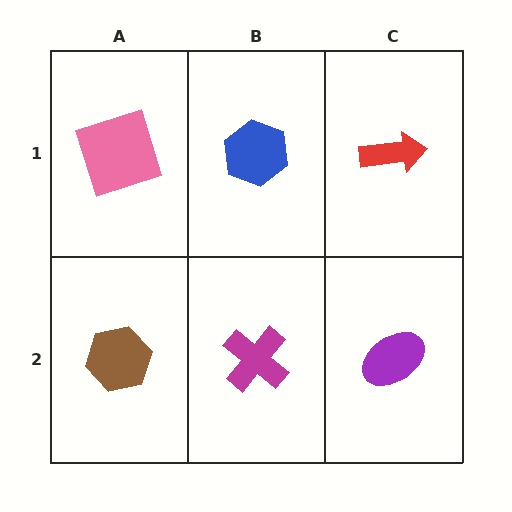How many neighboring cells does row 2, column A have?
2.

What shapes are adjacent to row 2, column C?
A red arrow (row 1, column C), a magenta cross (row 2, column B).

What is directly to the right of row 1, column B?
A red arrow.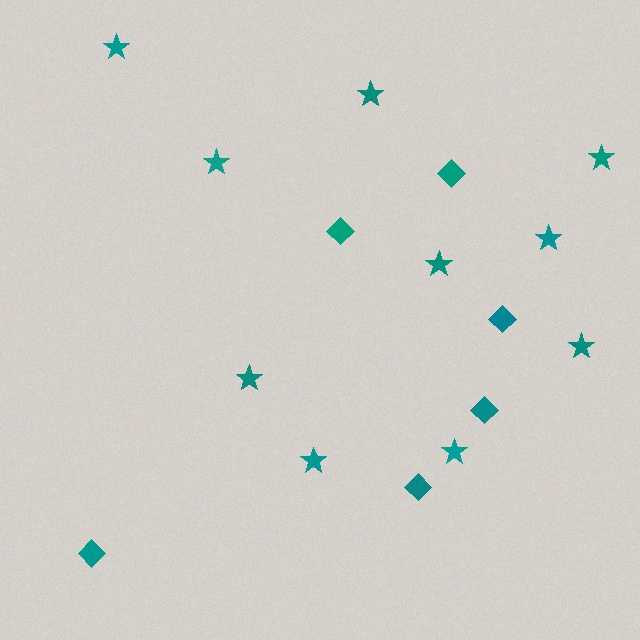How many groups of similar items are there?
There are 2 groups: one group of stars (10) and one group of diamonds (6).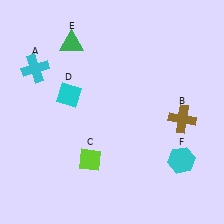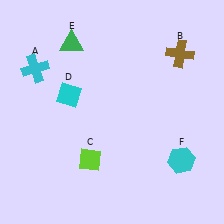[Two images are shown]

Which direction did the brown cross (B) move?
The brown cross (B) moved up.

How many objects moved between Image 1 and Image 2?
1 object moved between the two images.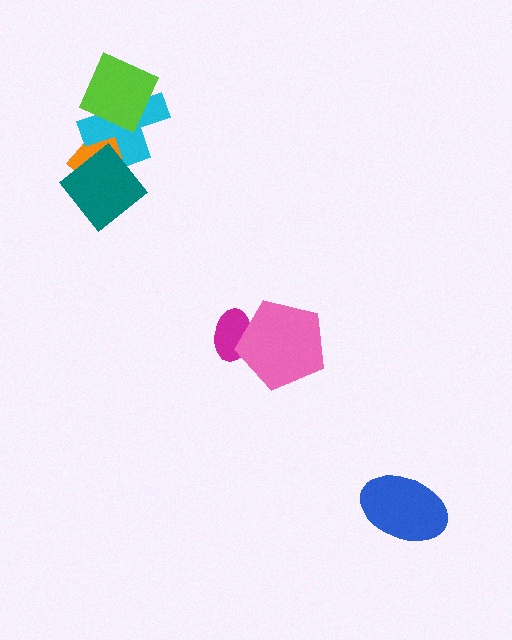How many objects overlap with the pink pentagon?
1 object overlaps with the pink pentagon.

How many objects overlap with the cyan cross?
2 objects overlap with the cyan cross.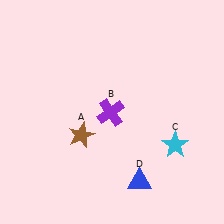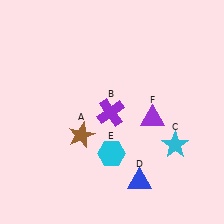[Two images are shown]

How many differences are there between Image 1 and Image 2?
There are 2 differences between the two images.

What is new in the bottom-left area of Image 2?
A cyan hexagon (E) was added in the bottom-left area of Image 2.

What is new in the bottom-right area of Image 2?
A purple triangle (F) was added in the bottom-right area of Image 2.